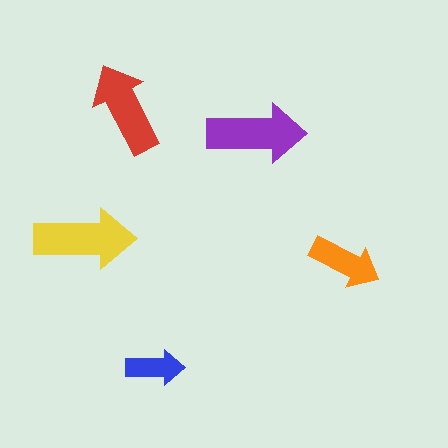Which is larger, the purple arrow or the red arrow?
The purple one.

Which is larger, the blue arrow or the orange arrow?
The orange one.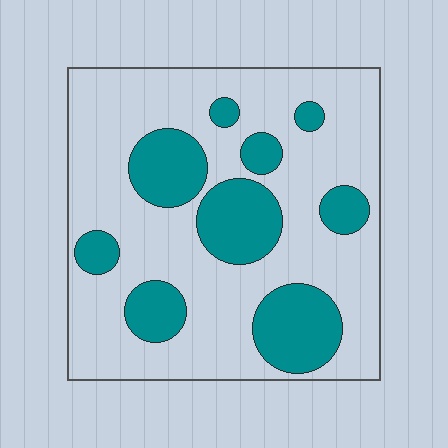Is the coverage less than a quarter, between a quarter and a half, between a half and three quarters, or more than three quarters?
Between a quarter and a half.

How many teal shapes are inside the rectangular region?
9.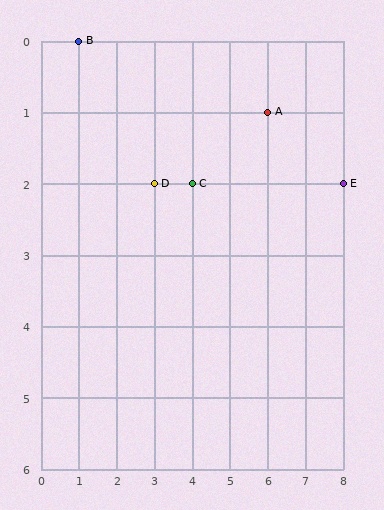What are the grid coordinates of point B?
Point B is at grid coordinates (1, 0).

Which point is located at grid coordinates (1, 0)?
Point B is at (1, 0).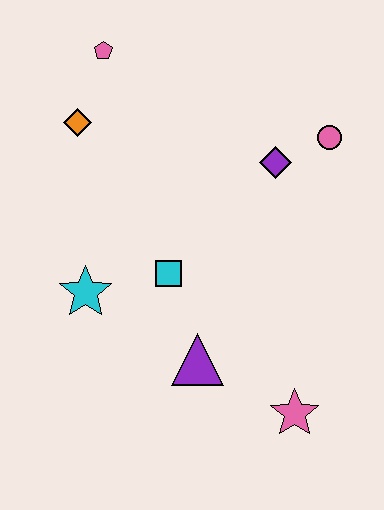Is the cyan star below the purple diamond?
Yes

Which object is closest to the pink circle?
The purple diamond is closest to the pink circle.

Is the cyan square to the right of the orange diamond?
Yes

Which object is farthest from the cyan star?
The pink circle is farthest from the cyan star.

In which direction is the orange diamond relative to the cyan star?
The orange diamond is above the cyan star.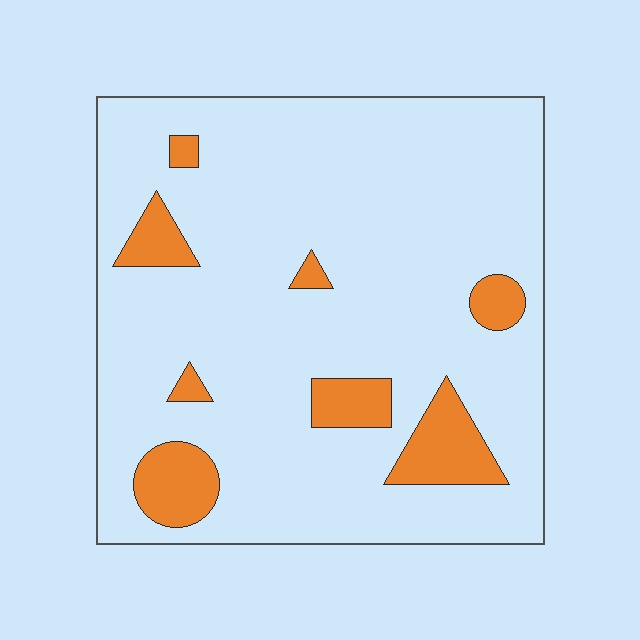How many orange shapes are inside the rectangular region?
8.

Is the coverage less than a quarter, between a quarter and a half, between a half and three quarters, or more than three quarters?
Less than a quarter.